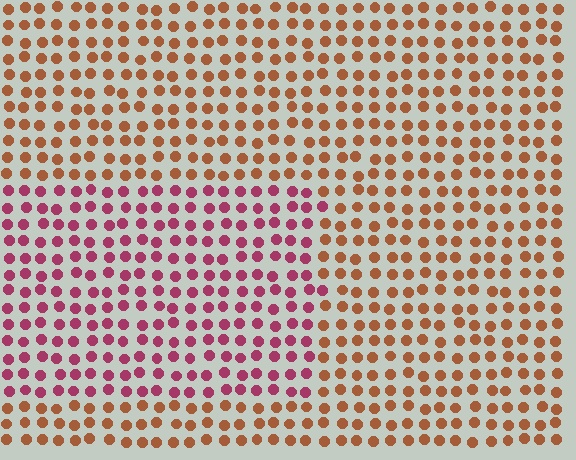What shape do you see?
I see a rectangle.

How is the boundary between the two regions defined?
The boundary is defined purely by a slight shift in hue (about 46 degrees). Spacing, size, and orientation are identical on both sides.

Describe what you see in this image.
The image is filled with small brown elements in a uniform arrangement. A rectangle-shaped region is visible where the elements are tinted to a slightly different hue, forming a subtle color boundary.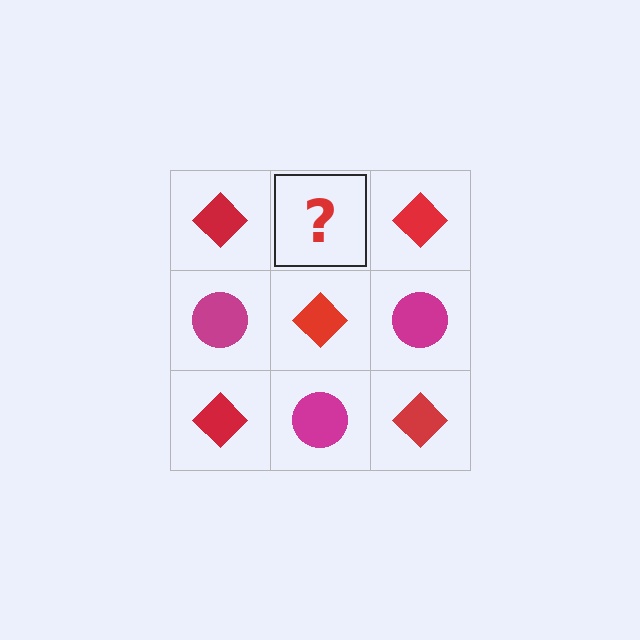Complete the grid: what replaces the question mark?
The question mark should be replaced with a magenta circle.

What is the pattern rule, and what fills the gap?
The rule is that it alternates red diamond and magenta circle in a checkerboard pattern. The gap should be filled with a magenta circle.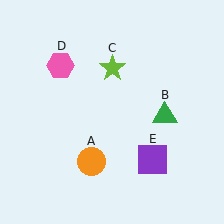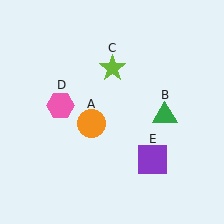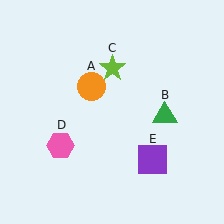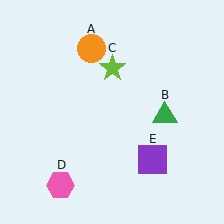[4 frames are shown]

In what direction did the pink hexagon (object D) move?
The pink hexagon (object D) moved down.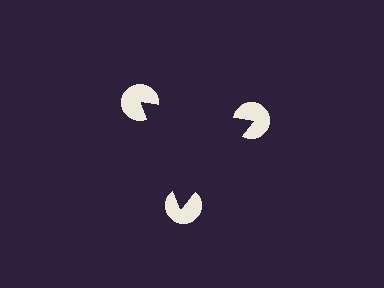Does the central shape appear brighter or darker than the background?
It typically appears slightly darker than the background, even though no actual brightness change is drawn.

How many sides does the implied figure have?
3 sides.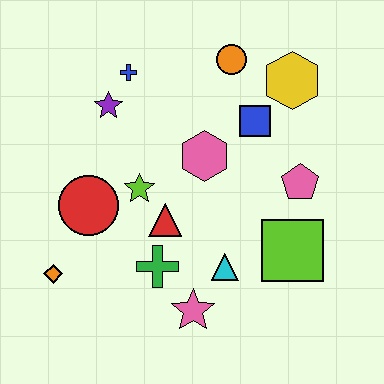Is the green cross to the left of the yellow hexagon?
Yes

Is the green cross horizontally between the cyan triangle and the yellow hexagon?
No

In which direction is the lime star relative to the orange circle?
The lime star is below the orange circle.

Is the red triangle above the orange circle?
No